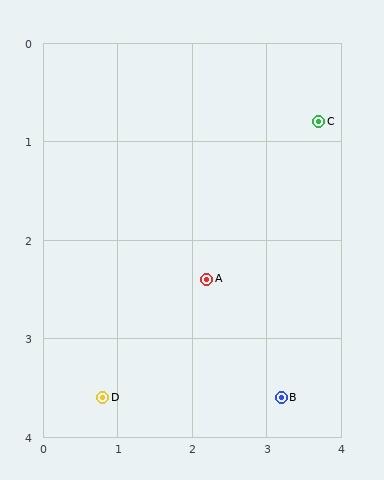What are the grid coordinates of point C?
Point C is at approximately (3.7, 0.8).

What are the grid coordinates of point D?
Point D is at approximately (0.8, 3.6).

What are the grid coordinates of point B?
Point B is at approximately (3.2, 3.6).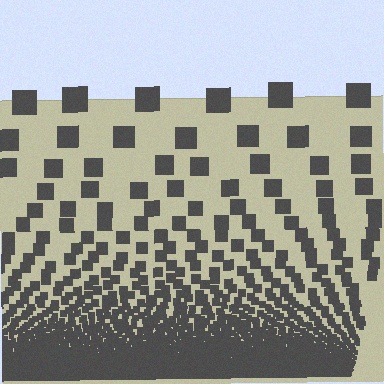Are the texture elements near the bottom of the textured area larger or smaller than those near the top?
Smaller. The gradient is inverted — elements near the bottom are smaller and denser.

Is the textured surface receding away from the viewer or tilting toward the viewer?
The surface appears to tilt toward the viewer. Texture elements get larger and sparser toward the top.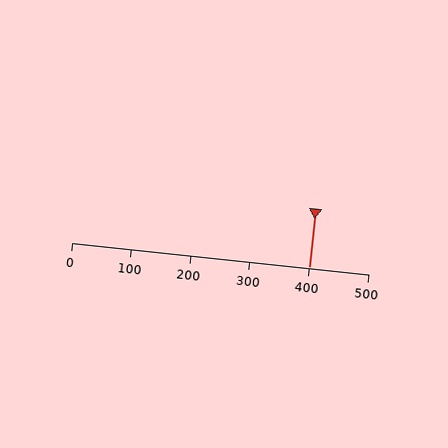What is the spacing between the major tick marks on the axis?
The major ticks are spaced 100 apart.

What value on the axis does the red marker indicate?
The marker indicates approximately 400.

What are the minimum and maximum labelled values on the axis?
The axis runs from 0 to 500.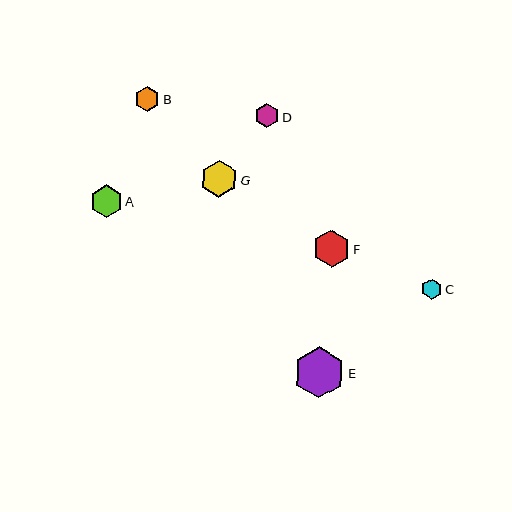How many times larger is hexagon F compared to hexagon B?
Hexagon F is approximately 1.5 times the size of hexagon B.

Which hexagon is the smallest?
Hexagon C is the smallest with a size of approximately 20 pixels.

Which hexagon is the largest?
Hexagon E is the largest with a size of approximately 51 pixels.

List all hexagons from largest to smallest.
From largest to smallest: E, F, G, A, B, D, C.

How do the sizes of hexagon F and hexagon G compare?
Hexagon F and hexagon G are approximately the same size.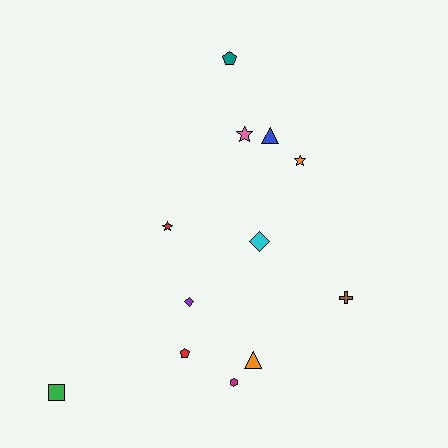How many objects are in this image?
There are 12 objects.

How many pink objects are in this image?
There is 1 pink object.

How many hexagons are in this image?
There is 1 hexagon.